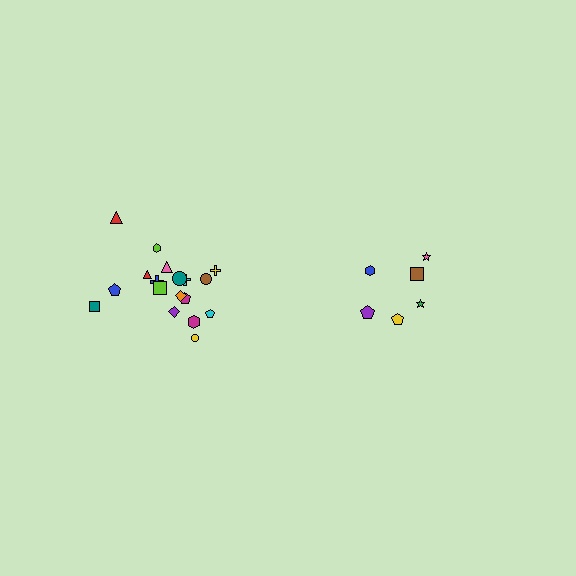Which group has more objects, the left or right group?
The left group.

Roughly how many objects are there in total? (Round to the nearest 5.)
Roughly 25 objects in total.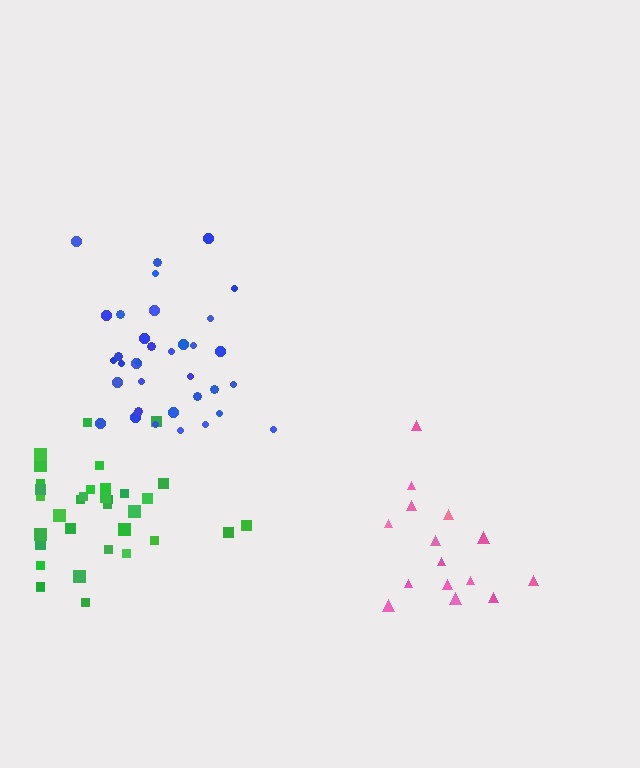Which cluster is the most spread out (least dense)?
Pink.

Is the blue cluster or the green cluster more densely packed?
Blue.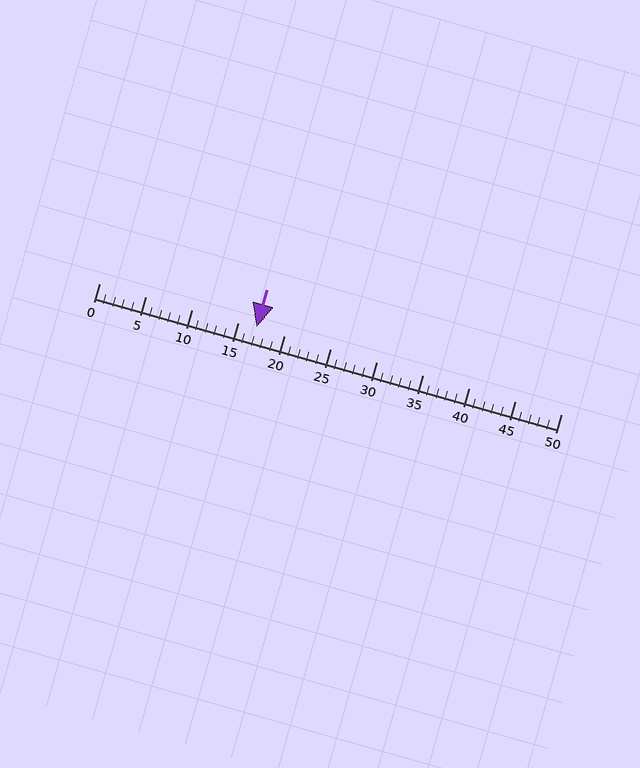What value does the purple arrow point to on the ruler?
The purple arrow points to approximately 17.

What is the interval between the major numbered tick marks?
The major tick marks are spaced 5 units apart.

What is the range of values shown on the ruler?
The ruler shows values from 0 to 50.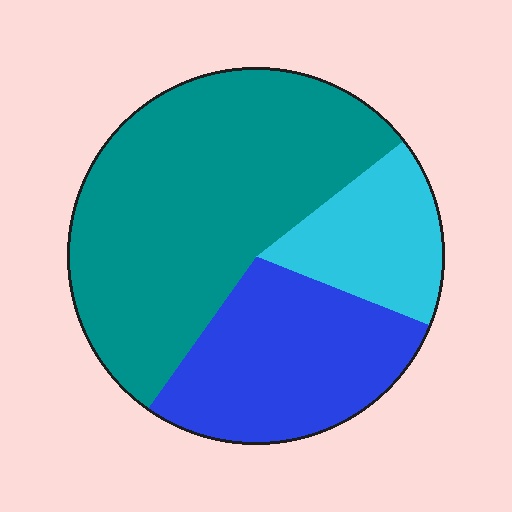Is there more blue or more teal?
Teal.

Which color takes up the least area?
Cyan, at roughly 15%.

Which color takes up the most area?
Teal, at roughly 55%.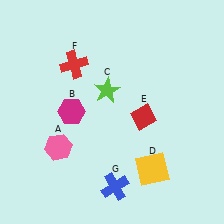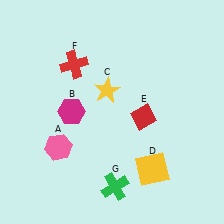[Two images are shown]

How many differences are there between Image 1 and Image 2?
There are 2 differences between the two images.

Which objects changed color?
C changed from lime to yellow. G changed from blue to green.